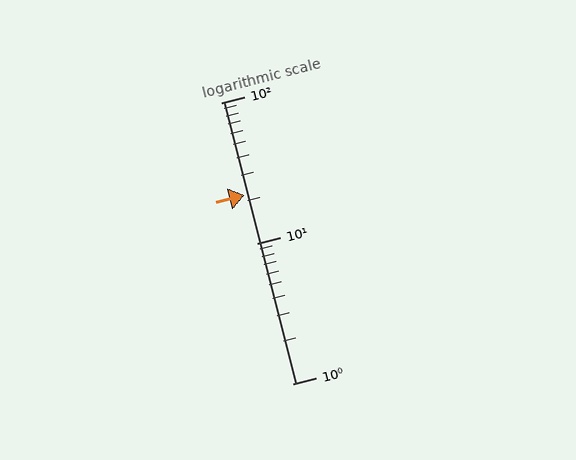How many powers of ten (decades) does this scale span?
The scale spans 2 decades, from 1 to 100.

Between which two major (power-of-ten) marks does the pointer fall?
The pointer is between 10 and 100.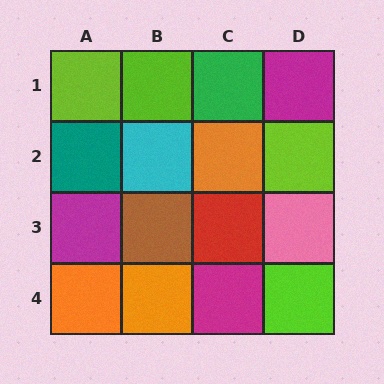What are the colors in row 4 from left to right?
Orange, orange, magenta, lime.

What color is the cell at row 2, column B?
Cyan.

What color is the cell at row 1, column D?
Magenta.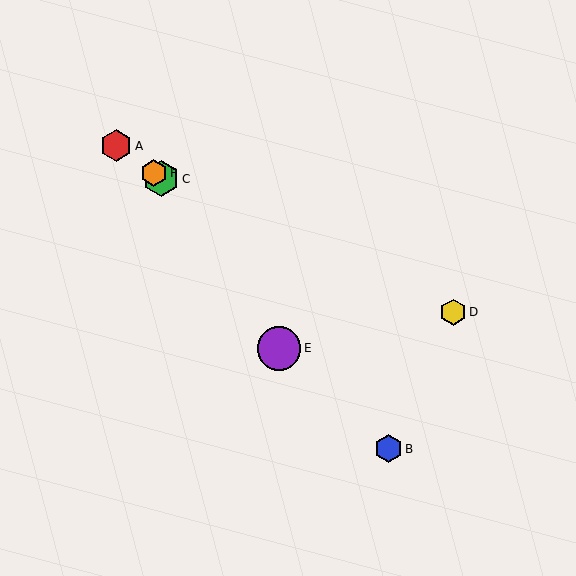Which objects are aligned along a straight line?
Objects A, C, F are aligned along a straight line.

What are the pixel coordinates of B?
Object B is at (389, 449).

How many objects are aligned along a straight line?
3 objects (A, C, F) are aligned along a straight line.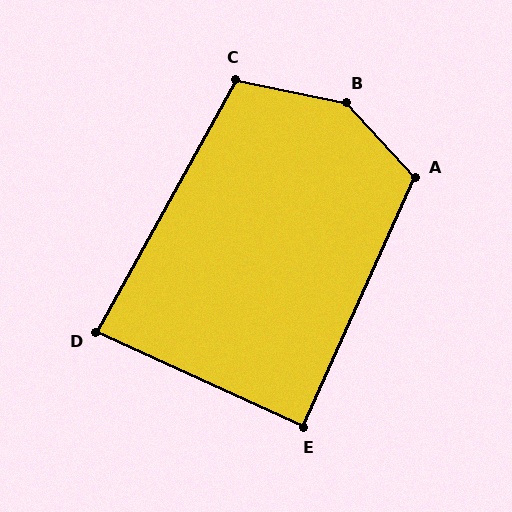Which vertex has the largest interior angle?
B, at approximately 145 degrees.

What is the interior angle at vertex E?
Approximately 90 degrees (approximately right).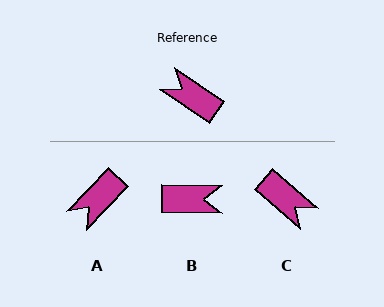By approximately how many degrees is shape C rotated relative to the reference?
Approximately 173 degrees counter-clockwise.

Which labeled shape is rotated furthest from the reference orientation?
C, about 173 degrees away.